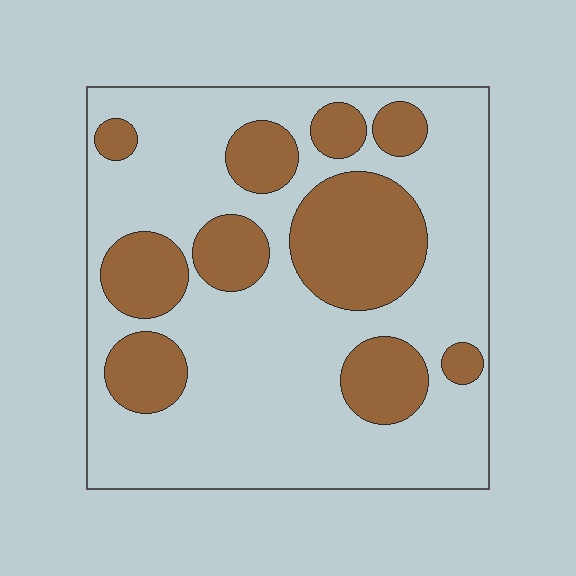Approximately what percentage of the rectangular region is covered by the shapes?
Approximately 30%.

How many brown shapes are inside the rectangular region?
10.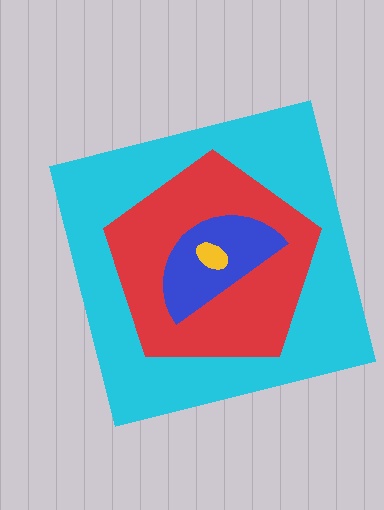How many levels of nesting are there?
4.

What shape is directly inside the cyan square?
The red pentagon.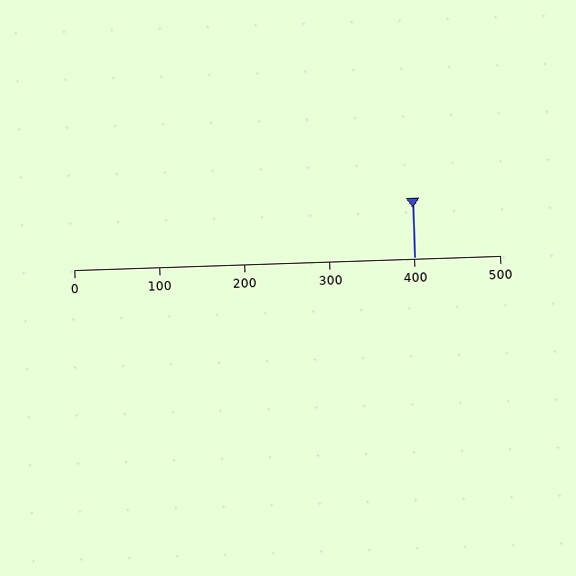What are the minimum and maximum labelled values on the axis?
The axis runs from 0 to 500.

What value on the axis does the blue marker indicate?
The marker indicates approximately 400.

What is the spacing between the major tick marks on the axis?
The major ticks are spaced 100 apart.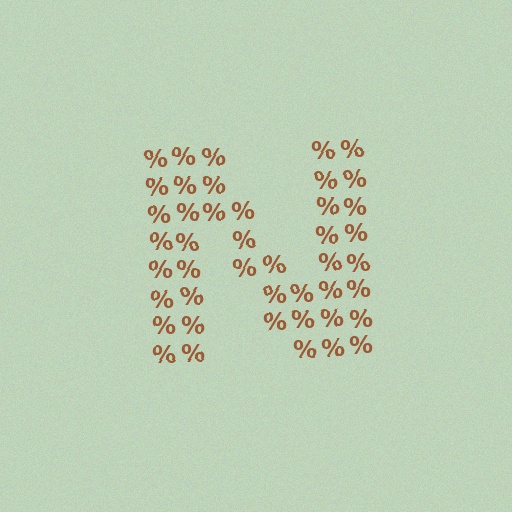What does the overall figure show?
The overall figure shows the letter N.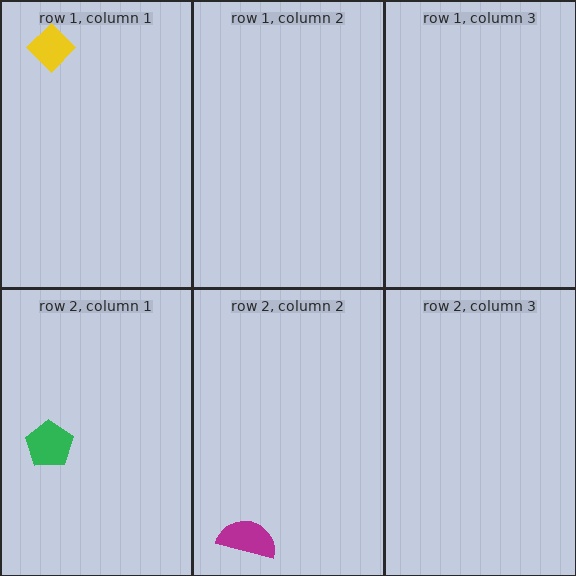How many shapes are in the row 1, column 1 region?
1.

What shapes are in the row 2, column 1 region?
The green pentagon.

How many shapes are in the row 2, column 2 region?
1.